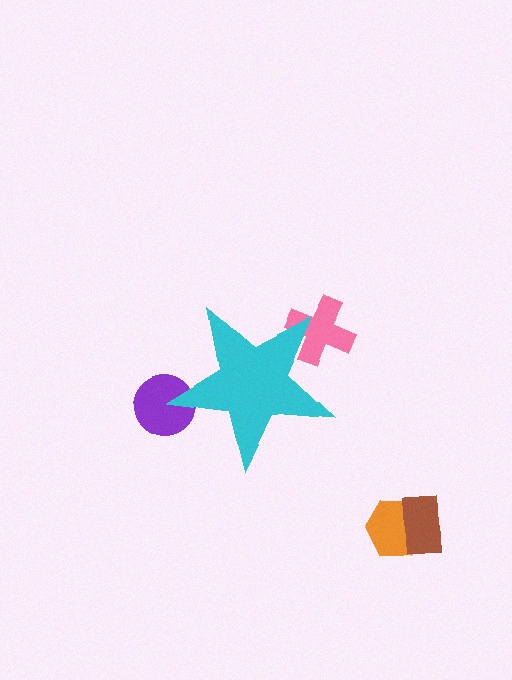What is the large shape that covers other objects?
A cyan star.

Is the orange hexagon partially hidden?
No, the orange hexagon is fully visible.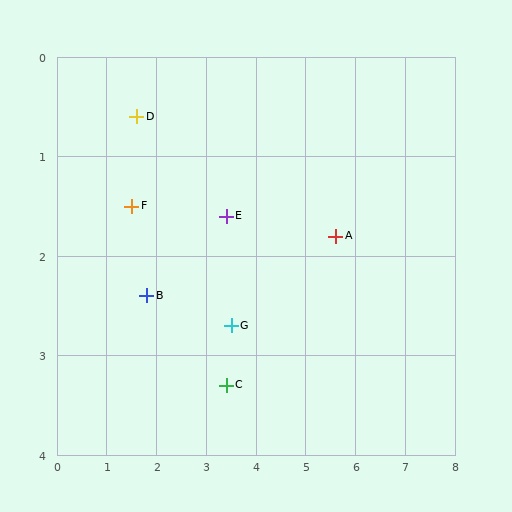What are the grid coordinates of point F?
Point F is at approximately (1.5, 1.5).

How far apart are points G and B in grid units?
Points G and B are about 1.7 grid units apart.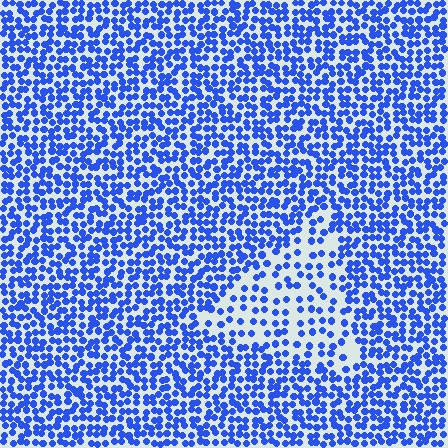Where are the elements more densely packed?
The elements are more densely packed outside the triangle boundary.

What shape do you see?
I see a triangle.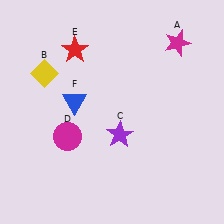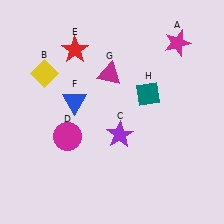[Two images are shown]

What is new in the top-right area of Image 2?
A teal diamond (H) was added in the top-right area of Image 2.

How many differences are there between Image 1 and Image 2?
There are 2 differences between the two images.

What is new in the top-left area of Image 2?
A magenta triangle (G) was added in the top-left area of Image 2.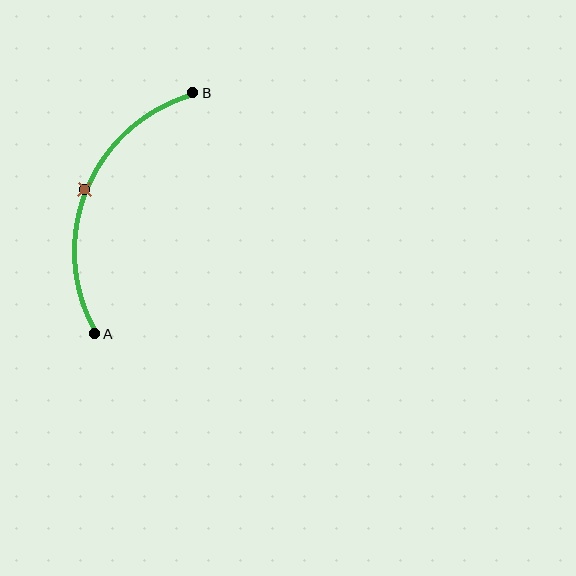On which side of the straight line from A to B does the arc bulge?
The arc bulges to the left of the straight line connecting A and B.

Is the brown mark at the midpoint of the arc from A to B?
Yes. The brown mark lies on the arc at equal arc-length from both A and B — it is the arc midpoint.